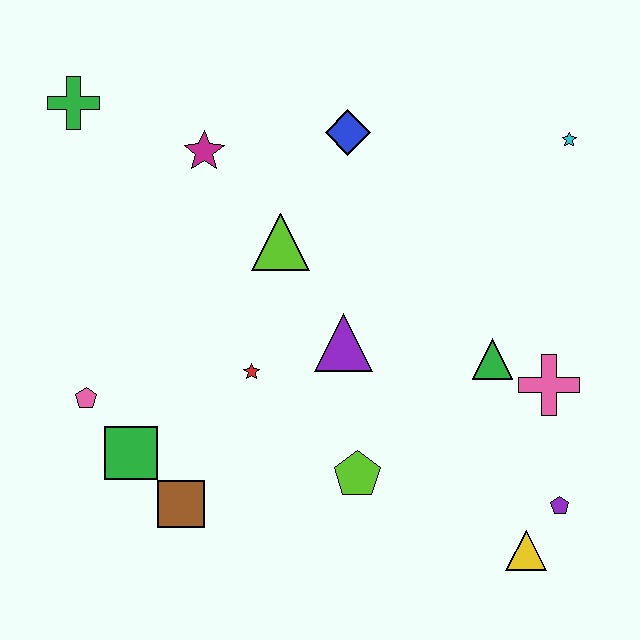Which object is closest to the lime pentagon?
The purple triangle is closest to the lime pentagon.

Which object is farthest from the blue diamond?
The yellow triangle is farthest from the blue diamond.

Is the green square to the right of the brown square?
No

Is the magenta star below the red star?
No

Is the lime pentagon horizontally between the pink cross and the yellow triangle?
No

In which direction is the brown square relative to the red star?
The brown square is below the red star.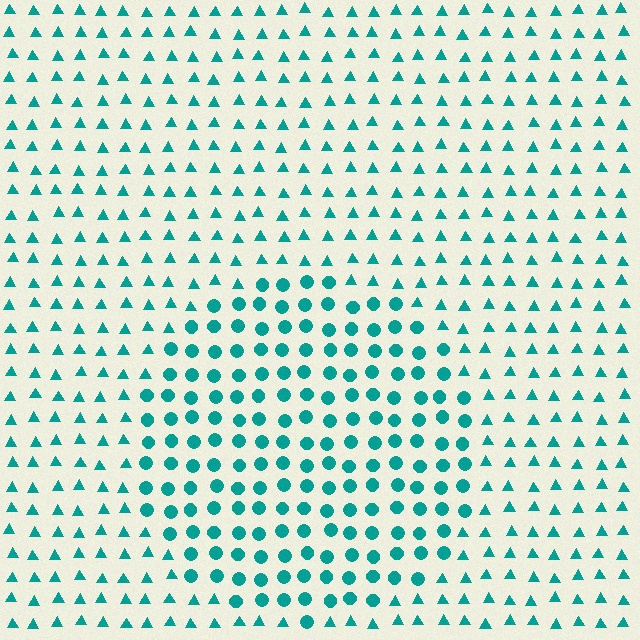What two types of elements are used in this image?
The image uses circles inside the circle region and triangles outside it.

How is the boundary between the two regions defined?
The boundary is defined by a change in element shape: circles inside vs. triangles outside. All elements share the same color and spacing.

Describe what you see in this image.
The image is filled with small teal elements arranged in a uniform grid. A circle-shaped region contains circles, while the surrounding area contains triangles. The boundary is defined purely by the change in element shape.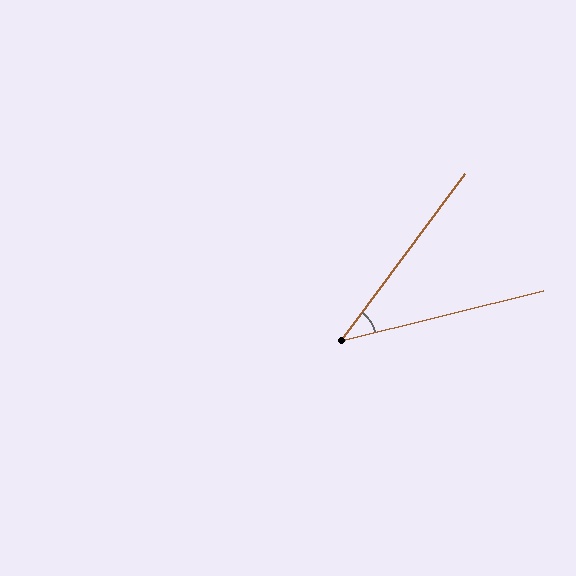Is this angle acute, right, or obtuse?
It is acute.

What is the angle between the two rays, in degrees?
Approximately 40 degrees.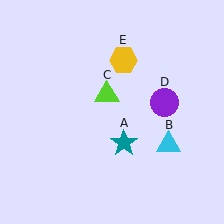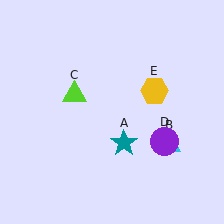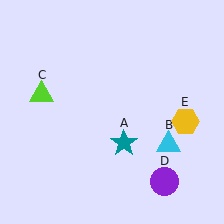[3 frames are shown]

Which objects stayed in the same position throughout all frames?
Teal star (object A) and cyan triangle (object B) remained stationary.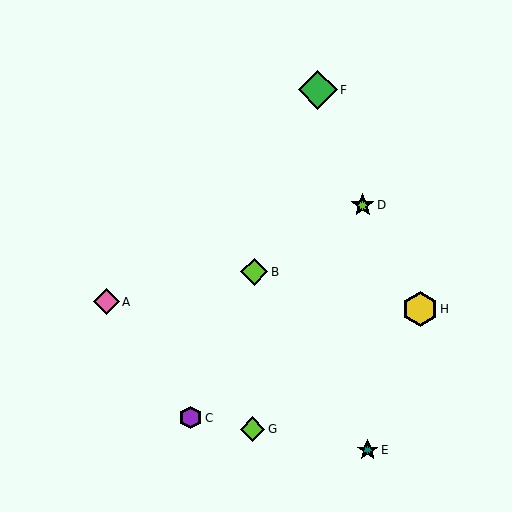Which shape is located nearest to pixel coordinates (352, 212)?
The lime star (labeled D) at (363, 205) is nearest to that location.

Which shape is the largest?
The green diamond (labeled F) is the largest.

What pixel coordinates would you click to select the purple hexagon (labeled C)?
Click at (191, 418) to select the purple hexagon C.